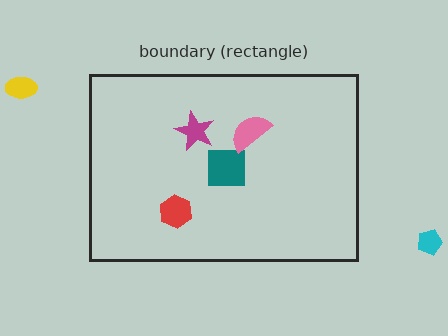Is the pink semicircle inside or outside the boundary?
Inside.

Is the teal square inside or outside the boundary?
Inside.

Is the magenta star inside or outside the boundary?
Inside.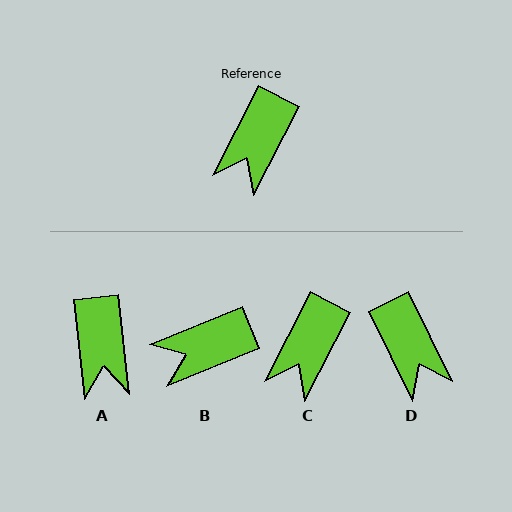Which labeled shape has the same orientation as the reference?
C.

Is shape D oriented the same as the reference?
No, it is off by about 53 degrees.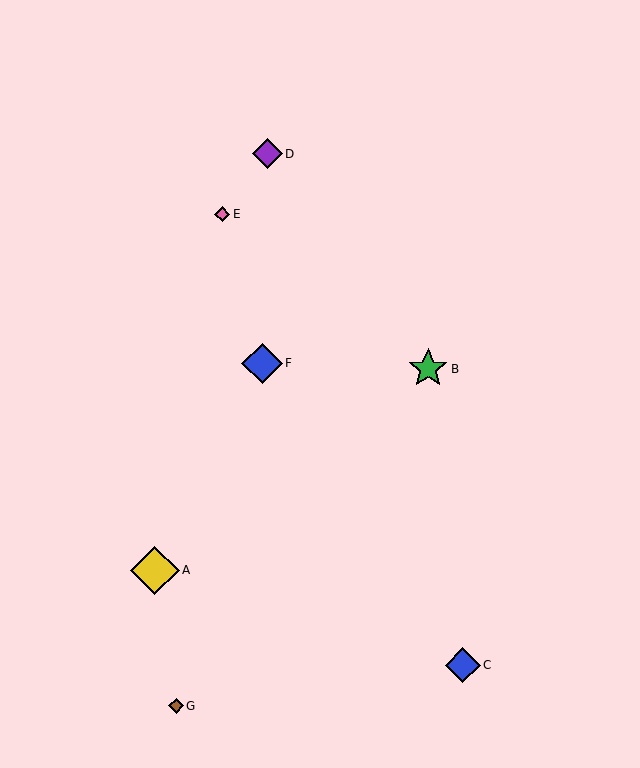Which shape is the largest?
The yellow diamond (labeled A) is the largest.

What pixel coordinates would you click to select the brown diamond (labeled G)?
Click at (176, 706) to select the brown diamond G.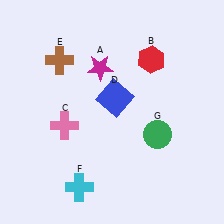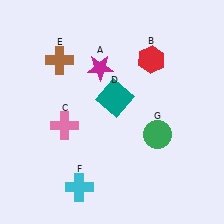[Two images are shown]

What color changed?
The square (D) changed from blue in Image 1 to teal in Image 2.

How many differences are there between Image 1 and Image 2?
There is 1 difference between the two images.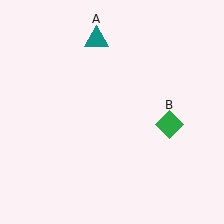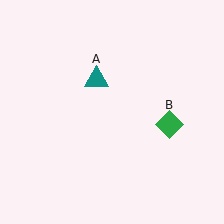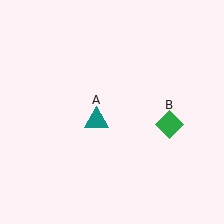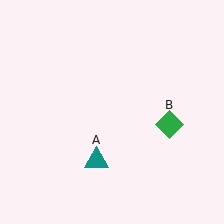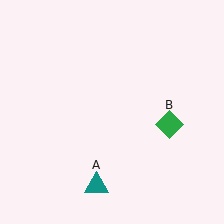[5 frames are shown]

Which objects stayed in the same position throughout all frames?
Green diamond (object B) remained stationary.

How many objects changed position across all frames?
1 object changed position: teal triangle (object A).